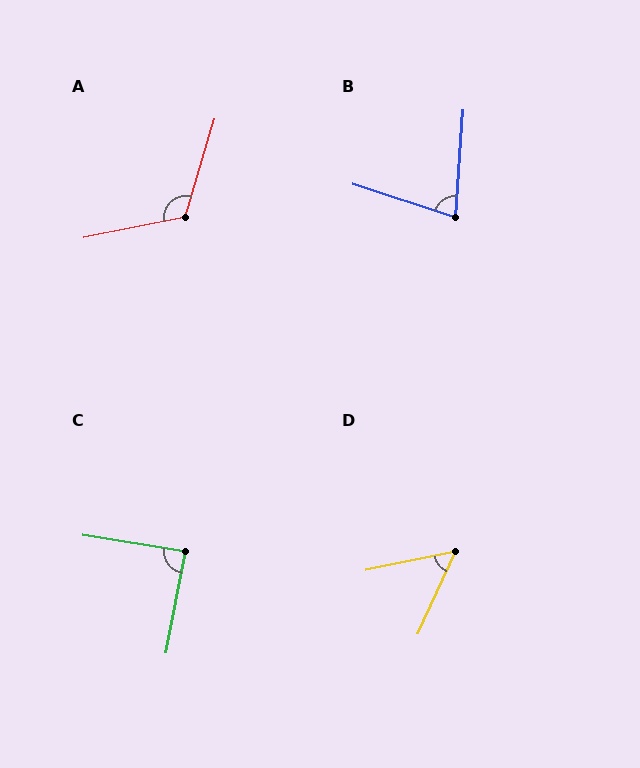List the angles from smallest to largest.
D (54°), B (76°), C (88°), A (118°).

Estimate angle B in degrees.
Approximately 76 degrees.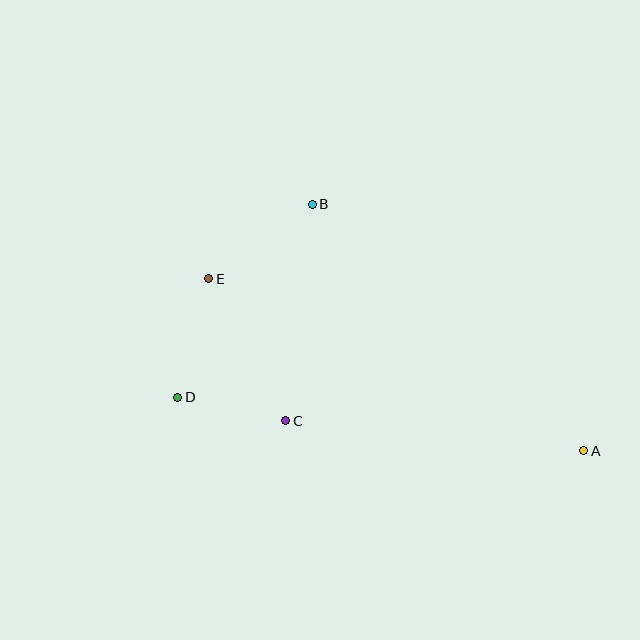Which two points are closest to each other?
Points C and D are closest to each other.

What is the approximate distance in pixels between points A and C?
The distance between A and C is approximately 300 pixels.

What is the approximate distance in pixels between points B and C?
The distance between B and C is approximately 218 pixels.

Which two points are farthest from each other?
Points A and E are farthest from each other.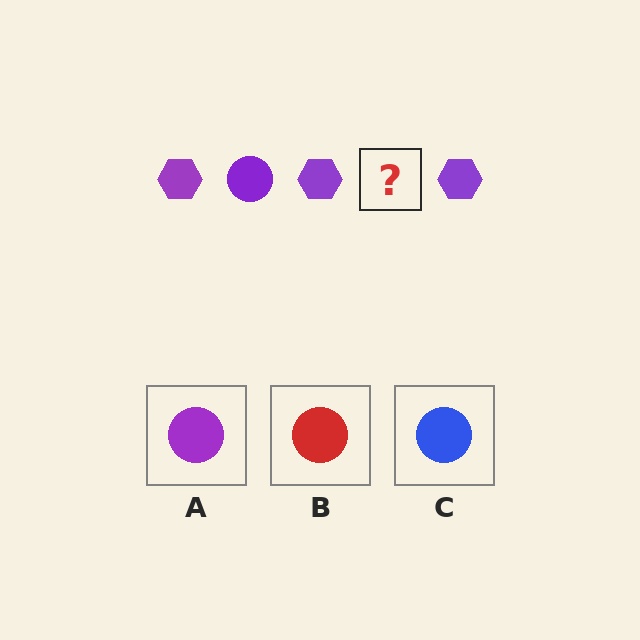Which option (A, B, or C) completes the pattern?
A.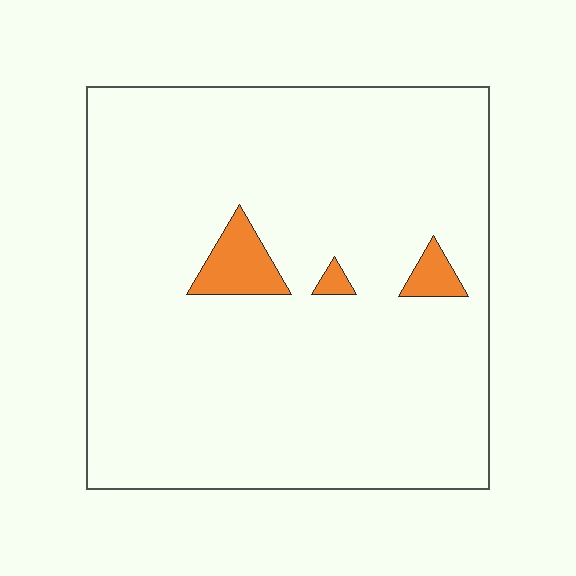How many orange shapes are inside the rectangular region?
3.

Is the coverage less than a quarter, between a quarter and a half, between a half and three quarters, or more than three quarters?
Less than a quarter.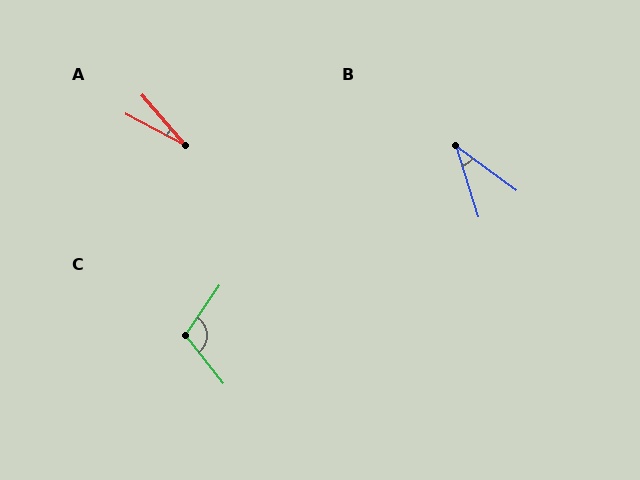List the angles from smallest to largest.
A (21°), B (36°), C (107°).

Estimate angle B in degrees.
Approximately 36 degrees.